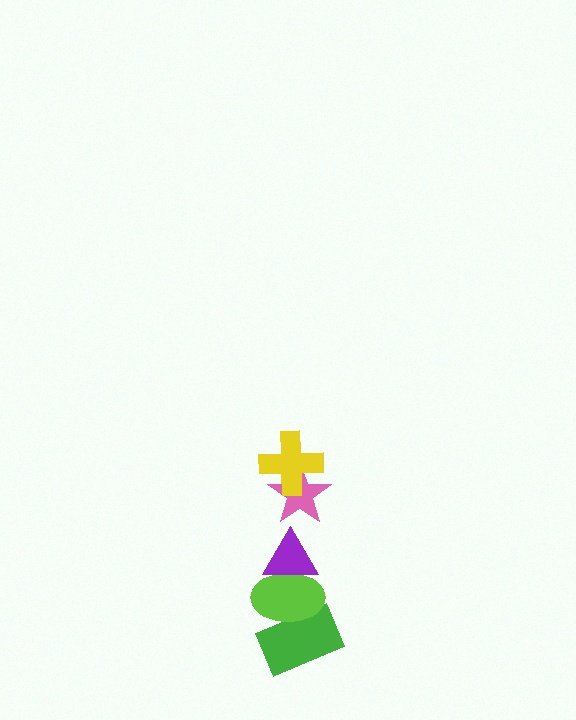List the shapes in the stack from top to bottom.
From top to bottom: the yellow cross, the pink star, the purple triangle, the lime ellipse, the green rectangle.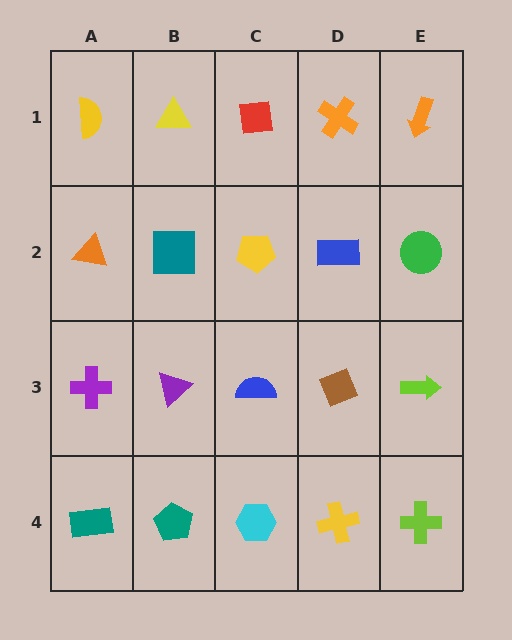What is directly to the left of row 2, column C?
A teal square.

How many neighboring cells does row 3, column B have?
4.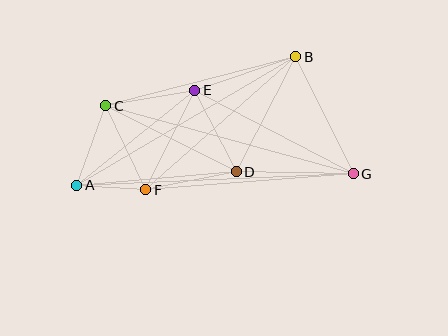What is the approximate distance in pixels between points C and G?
The distance between C and G is approximately 257 pixels.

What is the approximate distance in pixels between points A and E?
The distance between A and E is approximately 152 pixels.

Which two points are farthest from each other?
Points A and G are farthest from each other.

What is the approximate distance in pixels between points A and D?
The distance between A and D is approximately 160 pixels.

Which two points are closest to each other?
Points A and F are closest to each other.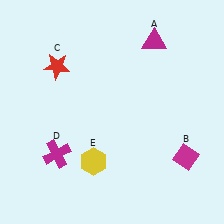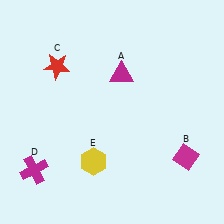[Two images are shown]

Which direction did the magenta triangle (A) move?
The magenta triangle (A) moved left.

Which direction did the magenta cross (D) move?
The magenta cross (D) moved left.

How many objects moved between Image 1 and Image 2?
2 objects moved between the two images.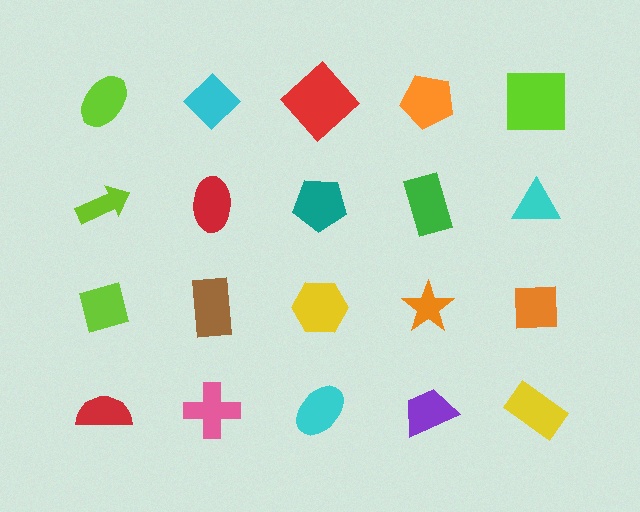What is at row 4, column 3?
A cyan ellipse.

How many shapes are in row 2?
5 shapes.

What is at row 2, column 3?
A teal pentagon.